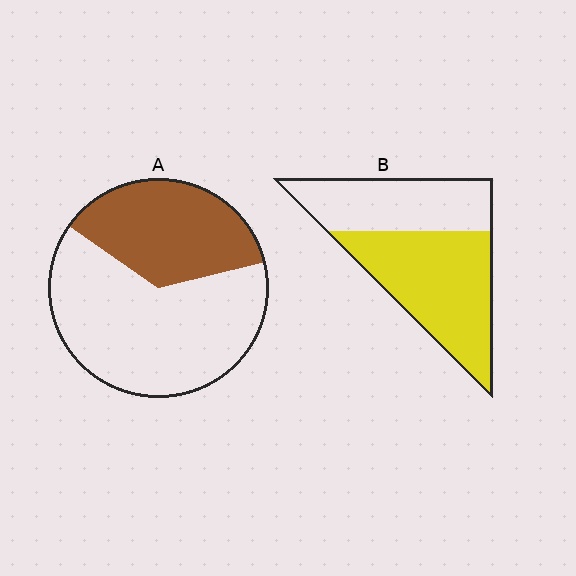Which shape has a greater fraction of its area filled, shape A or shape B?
Shape B.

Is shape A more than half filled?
No.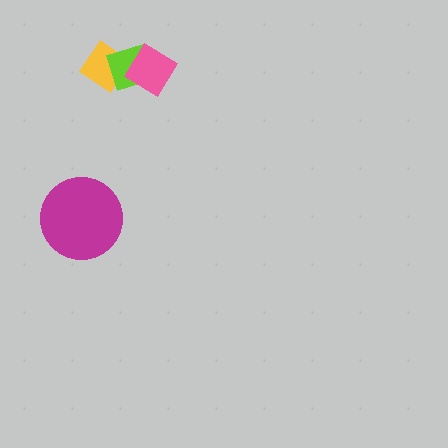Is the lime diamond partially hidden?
Yes, it is partially covered by another shape.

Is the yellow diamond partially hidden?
Yes, it is partially covered by another shape.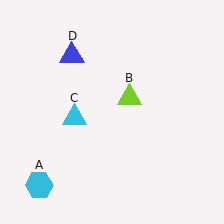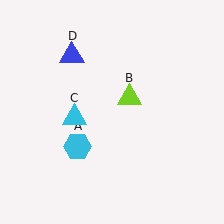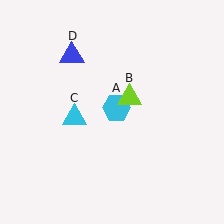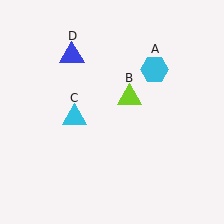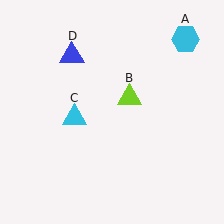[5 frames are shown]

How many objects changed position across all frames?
1 object changed position: cyan hexagon (object A).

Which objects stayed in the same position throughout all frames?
Lime triangle (object B) and cyan triangle (object C) and blue triangle (object D) remained stationary.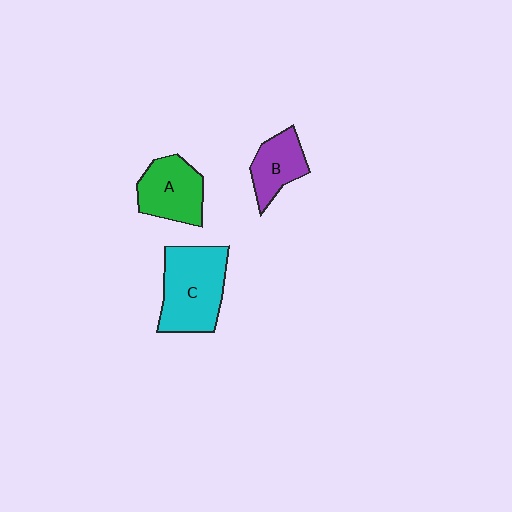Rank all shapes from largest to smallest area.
From largest to smallest: C (cyan), A (green), B (purple).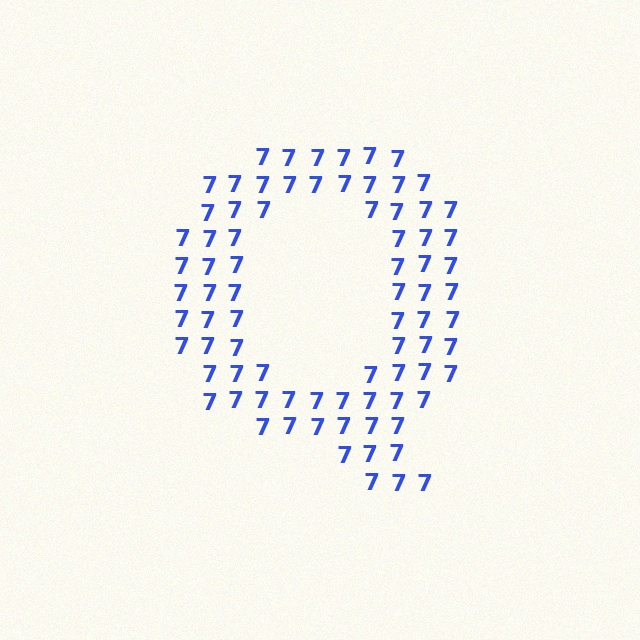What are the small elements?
The small elements are digit 7's.